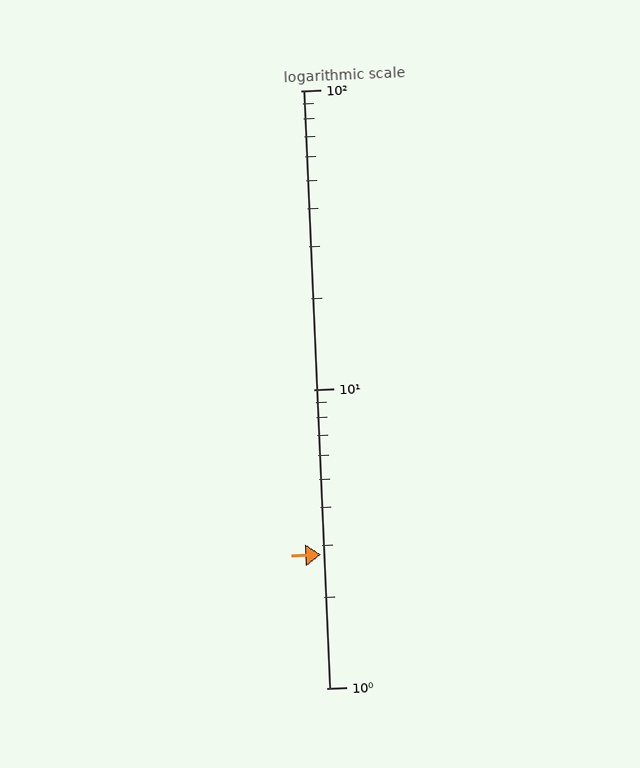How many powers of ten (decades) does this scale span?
The scale spans 2 decades, from 1 to 100.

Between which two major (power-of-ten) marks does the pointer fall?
The pointer is between 1 and 10.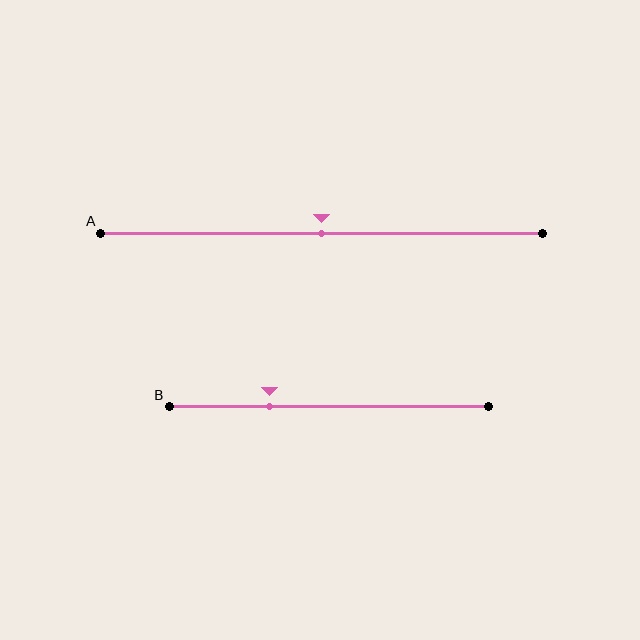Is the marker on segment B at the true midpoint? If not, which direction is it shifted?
No, the marker on segment B is shifted to the left by about 19% of the segment length.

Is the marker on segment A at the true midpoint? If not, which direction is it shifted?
Yes, the marker on segment A is at the true midpoint.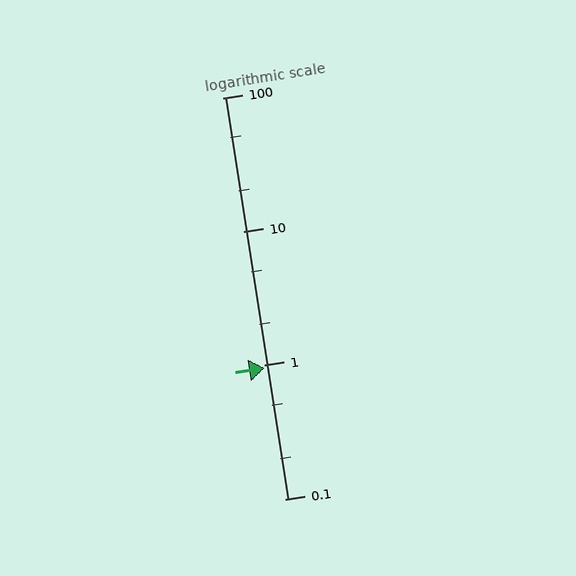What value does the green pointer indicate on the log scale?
The pointer indicates approximately 0.96.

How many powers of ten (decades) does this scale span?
The scale spans 3 decades, from 0.1 to 100.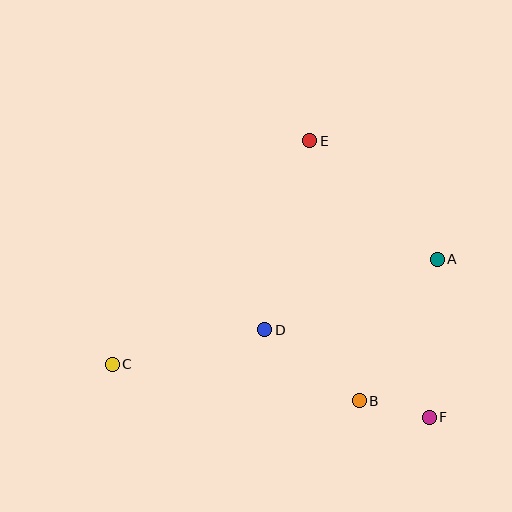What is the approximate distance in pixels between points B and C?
The distance between B and C is approximately 250 pixels.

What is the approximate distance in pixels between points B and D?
The distance between B and D is approximately 118 pixels.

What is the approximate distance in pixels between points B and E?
The distance between B and E is approximately 265 pixels.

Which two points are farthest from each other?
Points A and C are farthest from each other.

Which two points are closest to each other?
Points B and F are closest to each other.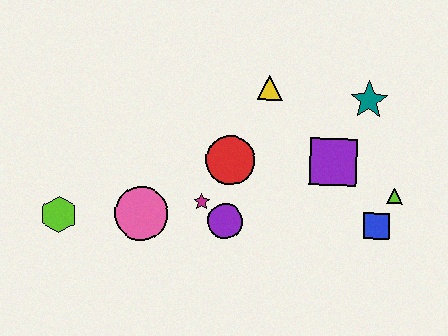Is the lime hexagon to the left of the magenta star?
Yes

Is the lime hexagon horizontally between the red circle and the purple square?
No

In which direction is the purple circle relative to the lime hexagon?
The purple circle is to the right of the lime hexagon.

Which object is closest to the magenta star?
The purple circle is closest to the magenta star.